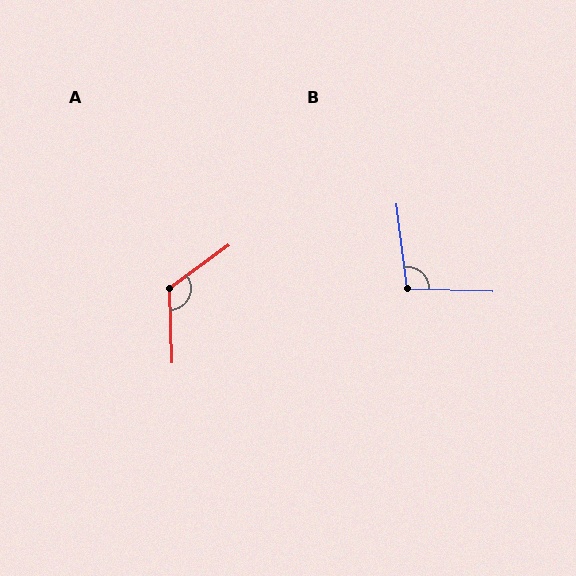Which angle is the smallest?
B, at approximately 98 degrees.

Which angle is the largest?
A, at approximately 124 degrees.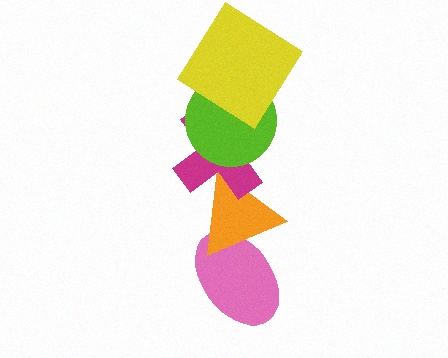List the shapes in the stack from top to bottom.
From top to bottom: the yellow diamond, the lime circle, the magenta cross, the orange triangle, the pink ellipse.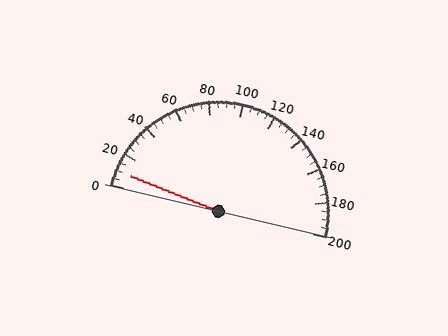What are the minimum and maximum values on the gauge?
The gauge ranges from 0 to 200.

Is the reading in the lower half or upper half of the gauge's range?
The reading is in the lower half of the range (0 to 200).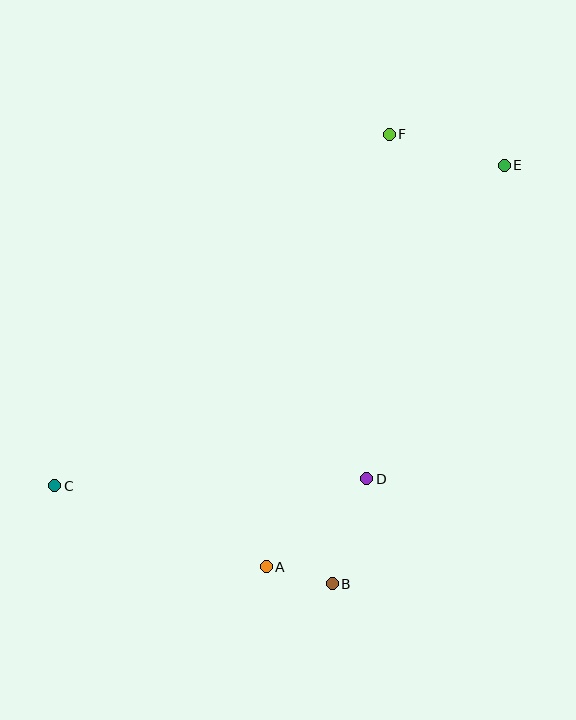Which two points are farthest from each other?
Points C and E are farthest from each other.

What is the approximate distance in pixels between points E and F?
The distance between E and F is approximately 119 pixels.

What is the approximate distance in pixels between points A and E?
The distance between A and E is approximately 467 pixels.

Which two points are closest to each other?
Points A and B are closest to each other.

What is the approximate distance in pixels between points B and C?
The distance between B and C is approximately 295 pixels.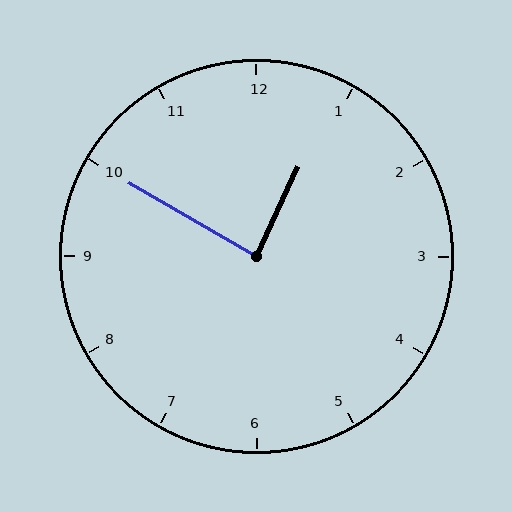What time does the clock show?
12:50.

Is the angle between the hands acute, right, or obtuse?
It is right.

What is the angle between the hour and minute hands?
Approximately 85 degrees.